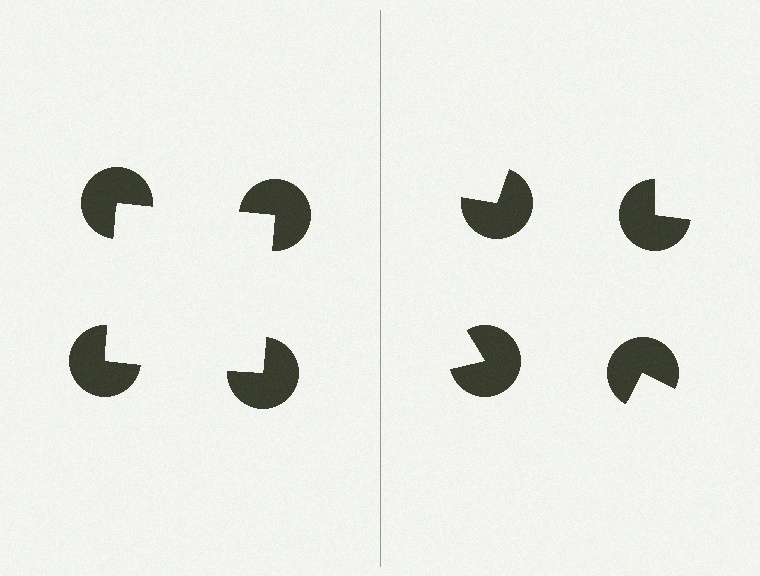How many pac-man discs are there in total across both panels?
8 — 4 on each side.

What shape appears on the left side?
An illusory square.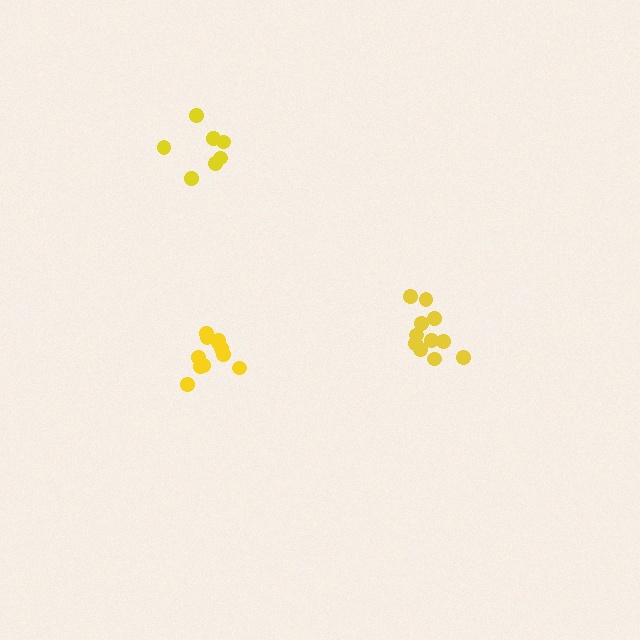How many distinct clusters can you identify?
There are 3 distinct clusters.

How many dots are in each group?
Group 1: 7 dots, Group 2: 11 dots, Group 3: 11 dots (29 total).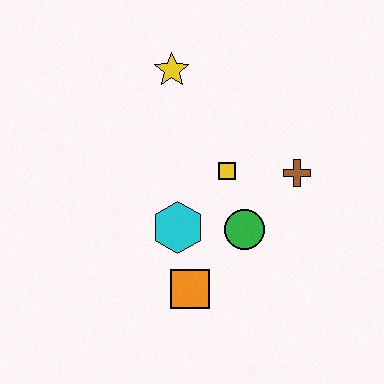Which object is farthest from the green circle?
The yellow star is farthest from the green circle.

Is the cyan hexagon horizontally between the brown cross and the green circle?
No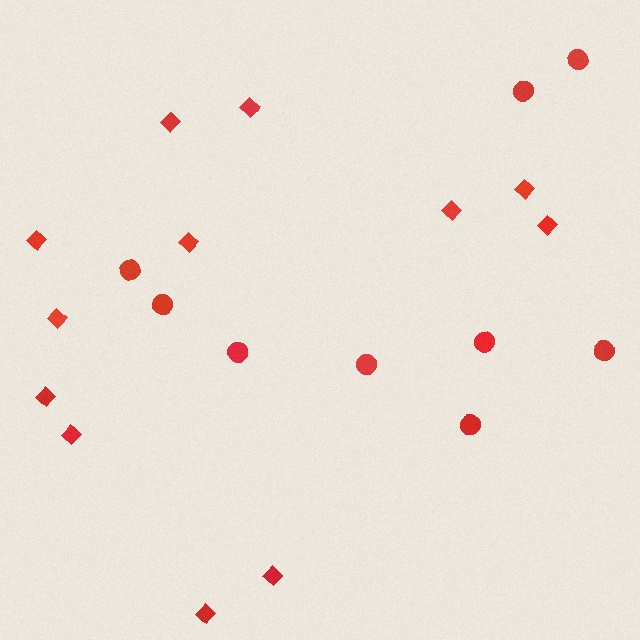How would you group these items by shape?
There are 2 groups: one group of circles (9) and one group of diamonds (12).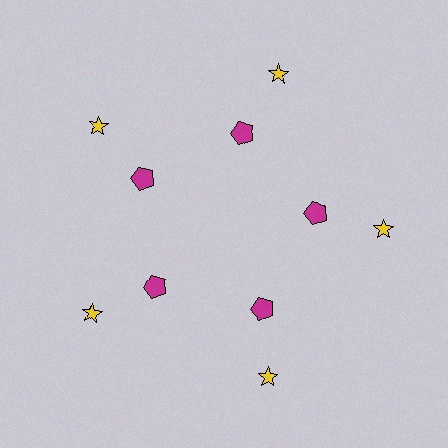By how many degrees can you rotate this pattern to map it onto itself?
The pattern maps onto itself every 72 degrees of rotation.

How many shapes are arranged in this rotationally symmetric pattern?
There are 10 shapes, arranged in 5 groups of 2.